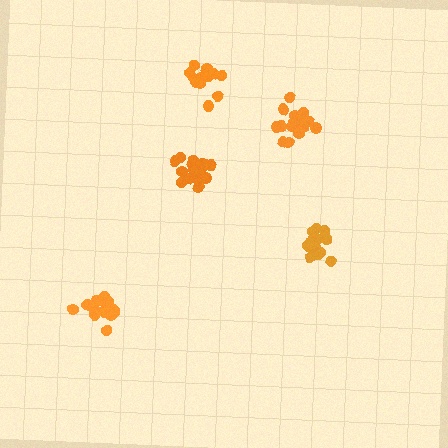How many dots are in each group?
Group 1: 17 dots, Group 2: 20 dots, Group 3: 17 dots, Group 4: 14 dots, Group 5: 20 dots (88 total).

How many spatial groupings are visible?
There are 5 spatial groupings.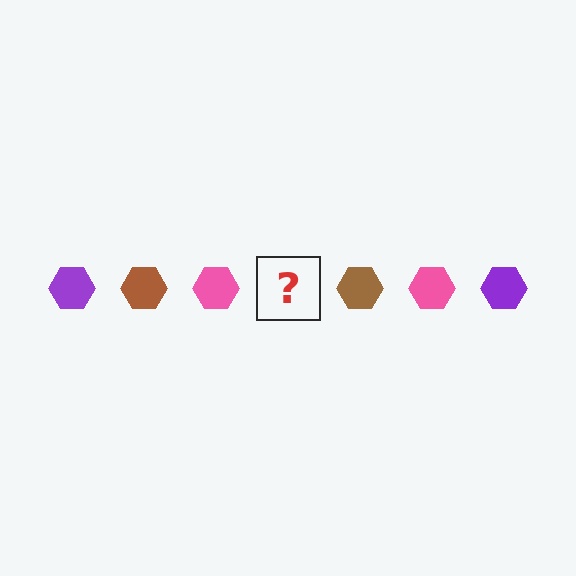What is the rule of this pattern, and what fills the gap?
The rule is that the pattern cycles through purple, brown, pink hexagons. The gap should be filled with a purple hexagon.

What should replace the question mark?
The question mark should be replaced with a purple hexagon.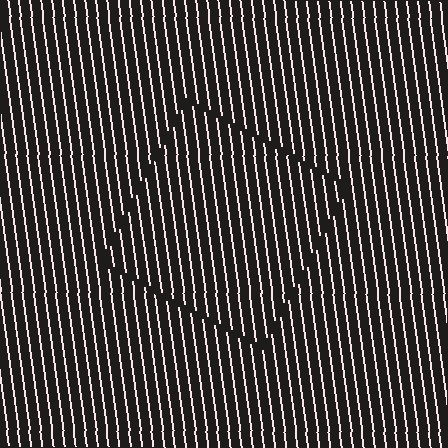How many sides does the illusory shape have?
4 sides — the line-ends trace a square.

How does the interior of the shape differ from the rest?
The interior of the shape contains the same grating, shifted by half a period — the contour is defined by the phase discontinuity where line-ends from the inner and outer gratings abut.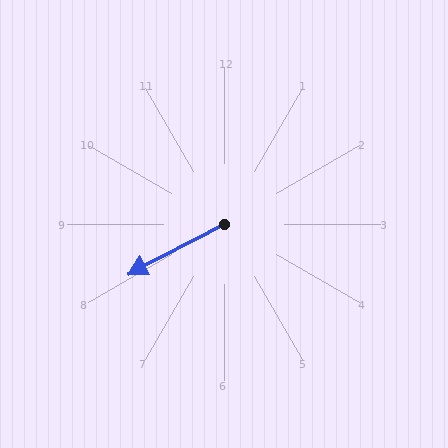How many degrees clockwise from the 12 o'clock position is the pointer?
Approximately 243 degrees.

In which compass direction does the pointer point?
Southwest.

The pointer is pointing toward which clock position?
Roughly 8 o'clock.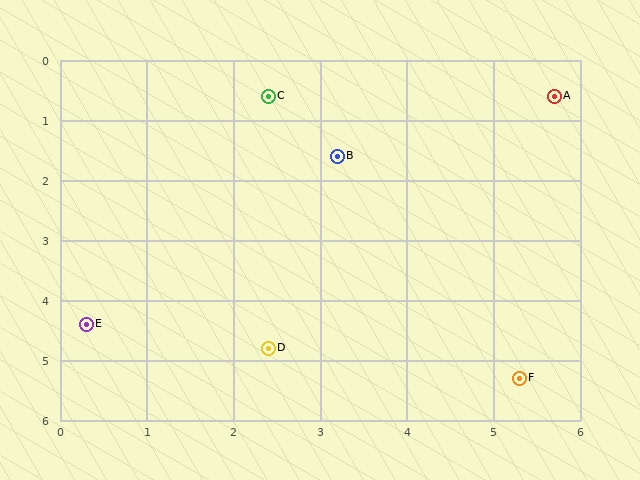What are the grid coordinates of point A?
Point A is at approximately (5.7, 0.6).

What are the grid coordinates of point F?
Point F is at approximately (5.3, 5.3).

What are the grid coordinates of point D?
Point D is at approximately (2.4, 4.8).